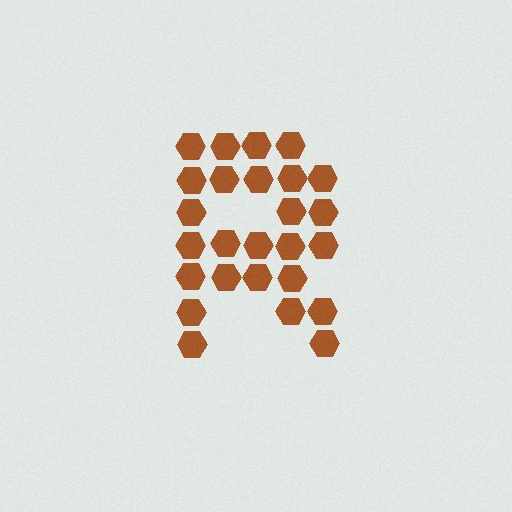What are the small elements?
The small elements are hexagons.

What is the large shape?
The large shape is the letter R.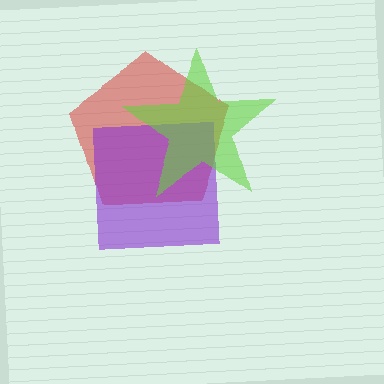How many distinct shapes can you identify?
There are 3 distinct shapes: a red pentagon, a purple square, a lime star.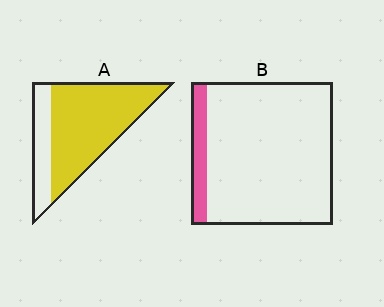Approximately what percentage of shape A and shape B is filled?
A is approximately 75% and B is approximately 10%.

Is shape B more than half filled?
No.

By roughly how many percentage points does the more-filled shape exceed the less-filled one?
By roughly 65 percentage points (A over B).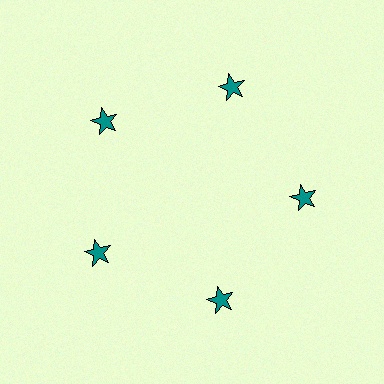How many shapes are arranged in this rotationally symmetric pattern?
There are 5 shapes, arranged in 5 groups of 1.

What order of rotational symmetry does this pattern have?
This pattern has 5-fold rotational symmetry.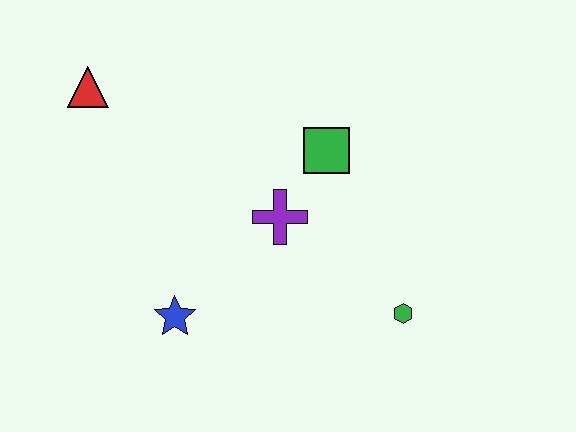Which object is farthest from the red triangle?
The green hexagon is farthest from the red triangle.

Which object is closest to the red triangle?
The purple cross is closest to the red triangle.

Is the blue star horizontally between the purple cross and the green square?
No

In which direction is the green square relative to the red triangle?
The green square is to the right of the red triangle.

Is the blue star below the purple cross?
Yes